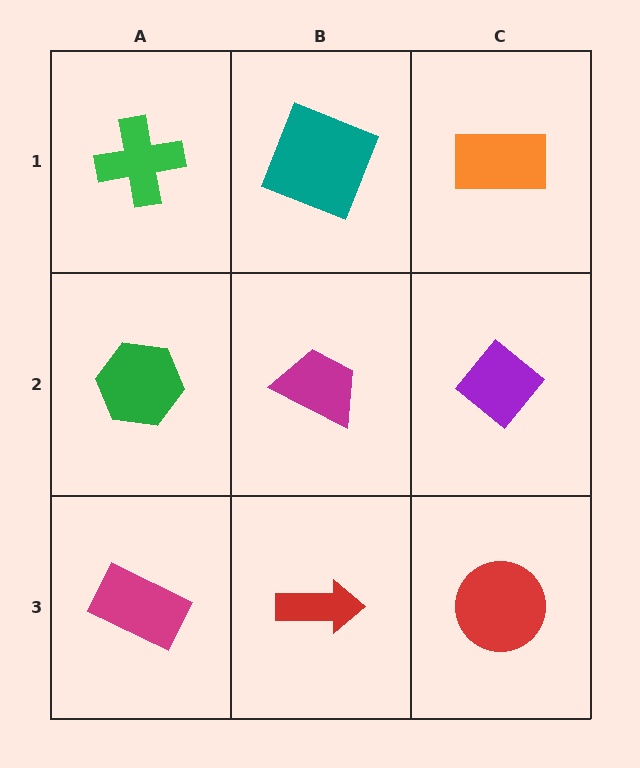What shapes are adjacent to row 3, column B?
A magenta trapezoid (row 2, column B), a magenta rectangle (row 3, column A), a red circle (row 3, column C).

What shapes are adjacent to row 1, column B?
A magenta trapezoid (row 2, column B), a green cross (row 1, column A), an orange rectangle (row 1, column C).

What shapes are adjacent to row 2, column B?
A teal square (row 1, column B), a red arrow (row 3, column B), a green hexagon (row 2, column A), a purple diamond (row 2, column C).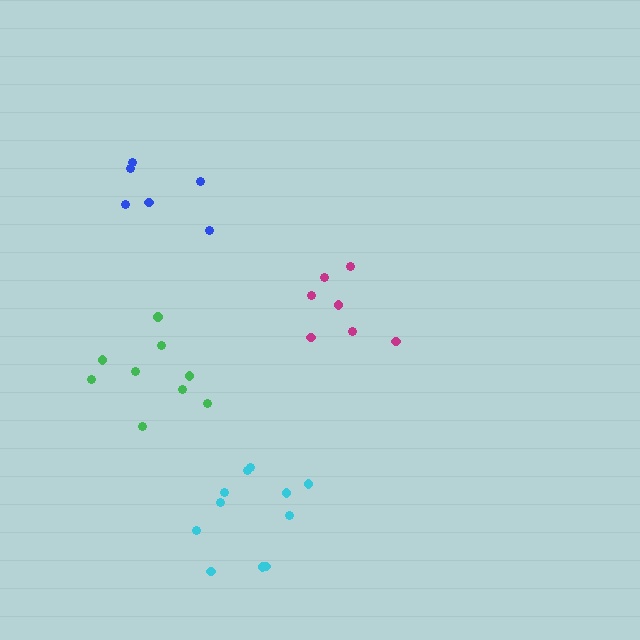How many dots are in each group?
Group 1: 9 dots, Group 2: 7 dots, Group 3: 6 dots, Group 4: 11 dots (33 total).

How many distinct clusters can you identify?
There are 4 distinct clusters.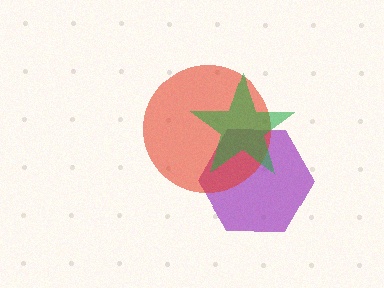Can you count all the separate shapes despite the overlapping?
Yes, there are 3 separate shapes.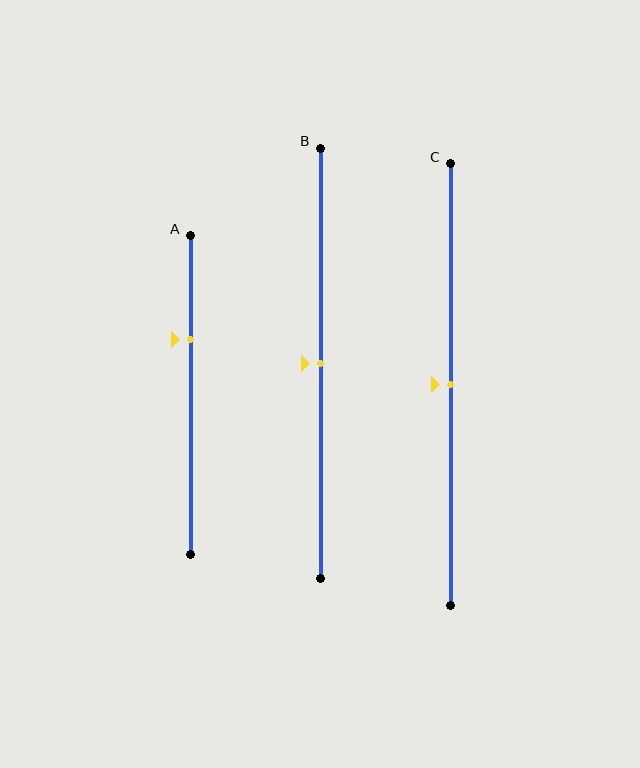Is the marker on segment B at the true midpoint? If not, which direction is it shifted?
Yes, the marker on segment B is at the true midpoint.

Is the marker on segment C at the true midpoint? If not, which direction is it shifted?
Yes, the marker on segment C is at the true midpoint.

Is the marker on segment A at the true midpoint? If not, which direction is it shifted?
No, the marker on segment A is shifted upward by about 17% of the segment length.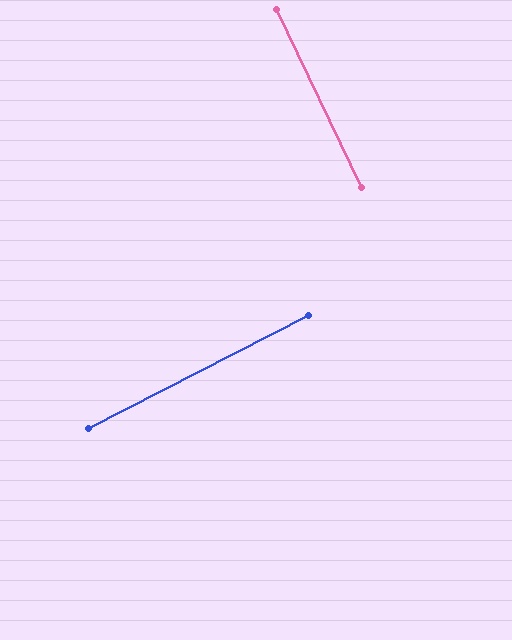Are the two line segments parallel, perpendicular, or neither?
Perpendicular — they meet at approximately 89°.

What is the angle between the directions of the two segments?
Approximately 89 degrees.